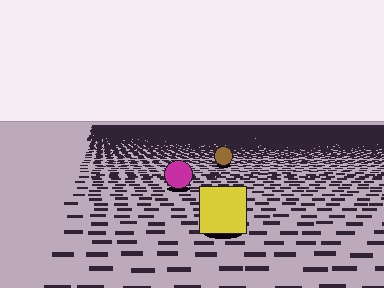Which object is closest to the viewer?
The yellow square is closest. The texture marks near it are larger and more spread out.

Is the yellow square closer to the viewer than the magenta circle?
Yes. The yellow square is closer — you can tell from the texture gradient: the ground texture is coarser near it.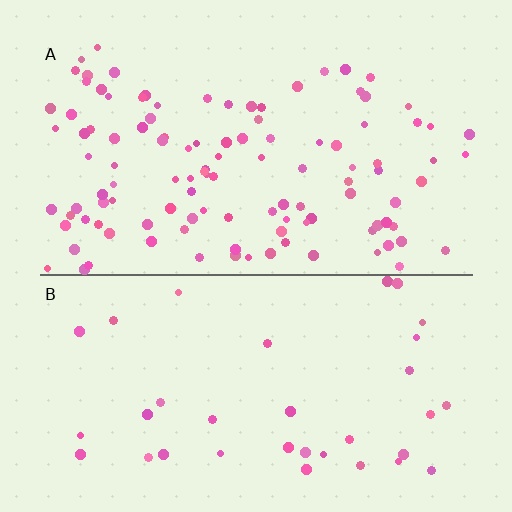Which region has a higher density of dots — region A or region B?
A (the top).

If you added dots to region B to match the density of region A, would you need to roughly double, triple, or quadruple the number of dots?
Approximately triple.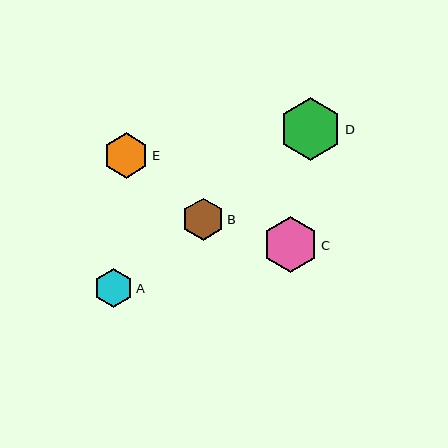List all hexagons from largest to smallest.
From largest to smallest: D, C, E, B, A.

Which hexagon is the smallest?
Hexagon A is the smallest with a size of approximately 39 pixels.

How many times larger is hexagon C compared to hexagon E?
Hexagon C is approximately 1.2 times the size of hexagon E.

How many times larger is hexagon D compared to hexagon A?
Hexagon D is approximately 1.6 times the size of hexagon A.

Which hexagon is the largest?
Hexagon D is the largest with a size of approximately 63 pixels.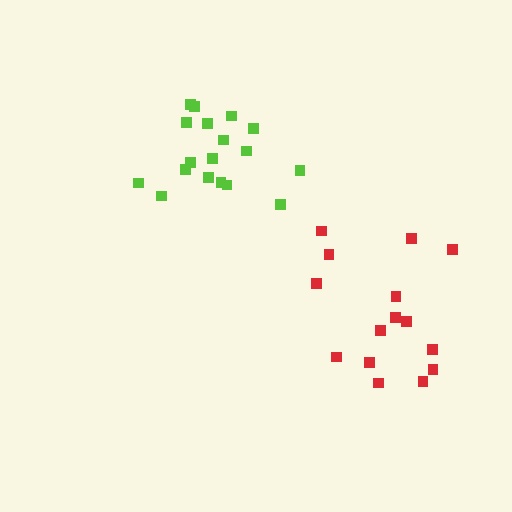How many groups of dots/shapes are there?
There are 2 groups.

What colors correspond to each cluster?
The clusters are colored: red, lime.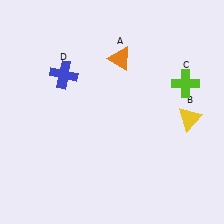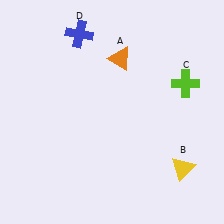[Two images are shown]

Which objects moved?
The objects that moved are: the yellow triangle (B), the blue cross (D).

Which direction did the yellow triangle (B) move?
The yellow triangle (B) moved down.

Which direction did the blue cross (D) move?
The blue cross (D) moved up.